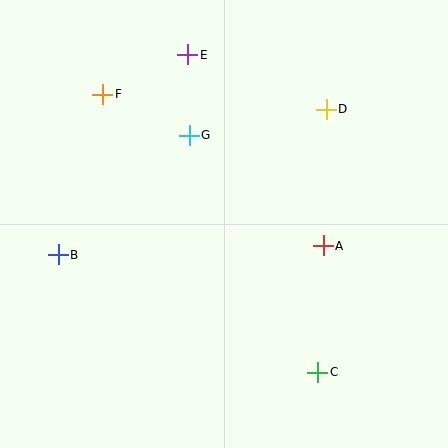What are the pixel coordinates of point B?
Point B is at (58, 255).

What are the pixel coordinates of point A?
Point A is at (323, 246).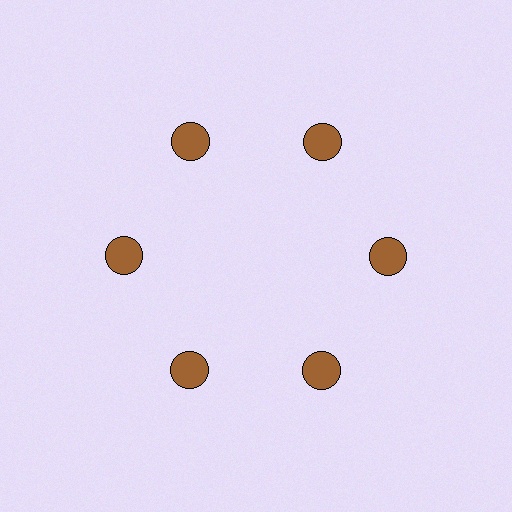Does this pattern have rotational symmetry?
Yes, this pattern has 6-fold rotational symmetry. It looks the same after rotating 60 degrees around the center.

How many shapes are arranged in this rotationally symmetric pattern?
There are 6 shapes, arranged in 6 groups of 1.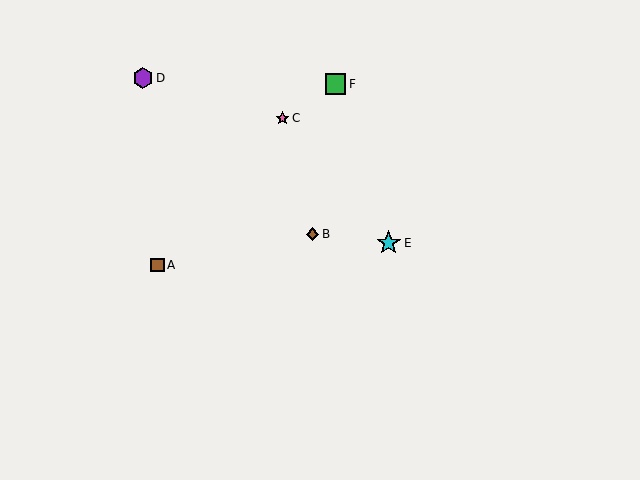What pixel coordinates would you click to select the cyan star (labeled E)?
Click at (389, 243) to select the cyan star E.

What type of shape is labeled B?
Shape B is a brown diamond.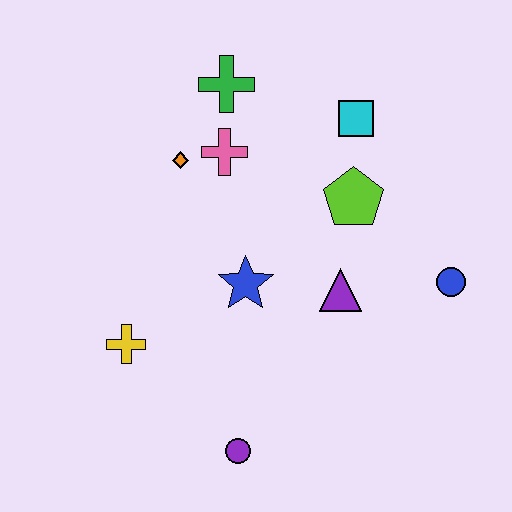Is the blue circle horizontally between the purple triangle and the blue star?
No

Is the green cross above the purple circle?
Yes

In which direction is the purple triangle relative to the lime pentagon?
The purple triangle is below the lime pentagon.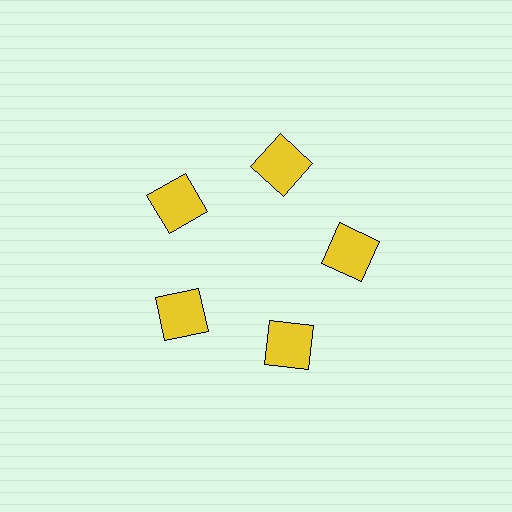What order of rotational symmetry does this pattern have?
This pattern has 5-fold rotational symmetry.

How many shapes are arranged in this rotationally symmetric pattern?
There are 5 shapes, arranged in 5 groups of 1.